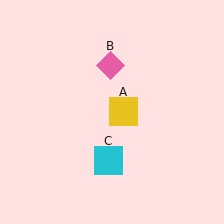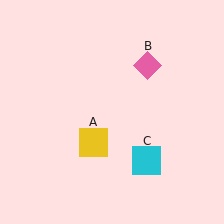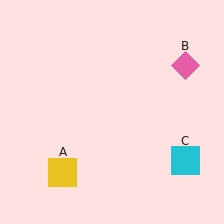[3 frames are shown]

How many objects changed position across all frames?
3 objects changed position: yellow square (object A), pink diamond (object B), cyan square (object C).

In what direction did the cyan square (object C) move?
The cyan square (object C) moved right.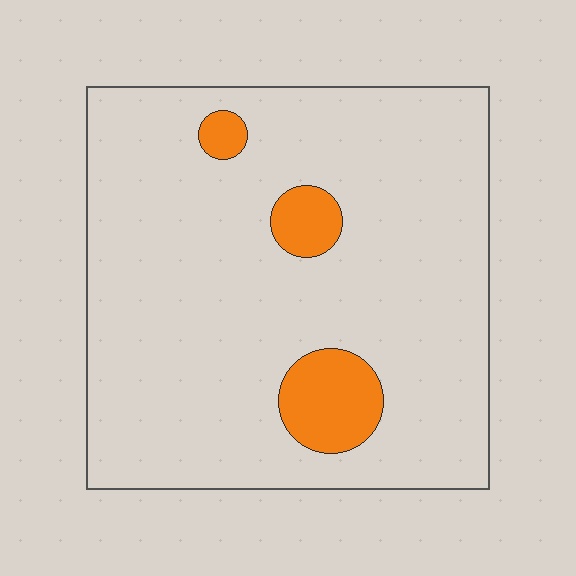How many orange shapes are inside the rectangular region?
3.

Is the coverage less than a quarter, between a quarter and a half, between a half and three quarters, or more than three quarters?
Less than a quarter.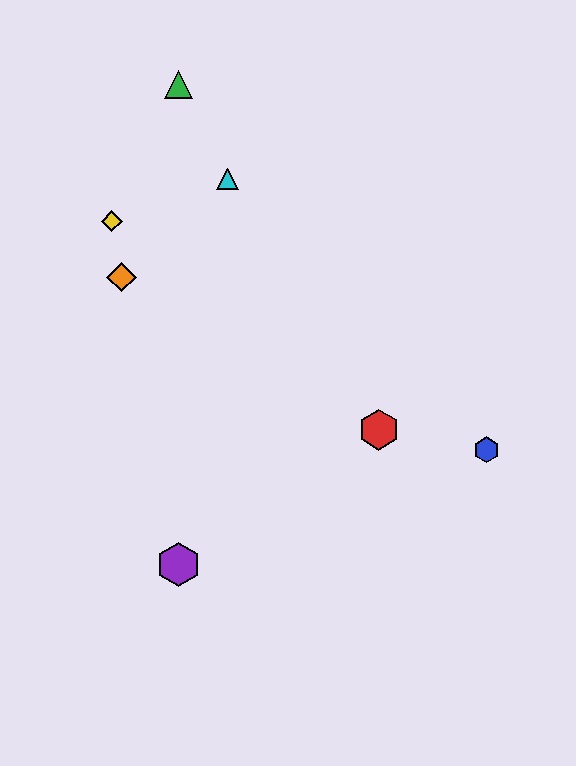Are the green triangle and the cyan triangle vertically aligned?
No, the green triangle is at x≈179 and the cyan triangle is at x≈228.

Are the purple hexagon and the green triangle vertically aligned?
Yes, both are at x≈179.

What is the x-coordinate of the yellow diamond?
The yellow diamond is at x≈112.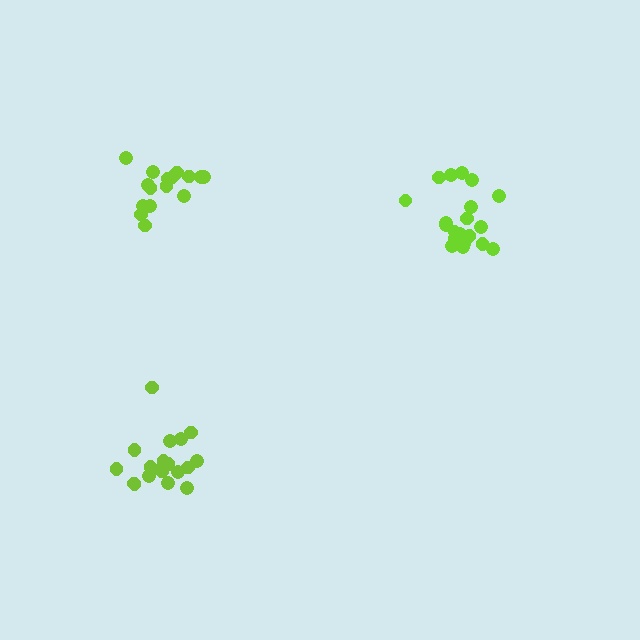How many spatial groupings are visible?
There are 3 spatial groupings.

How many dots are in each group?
Group 1: 21 dots, Group 2: 19 dots, Group 3: 16 dots (56 total).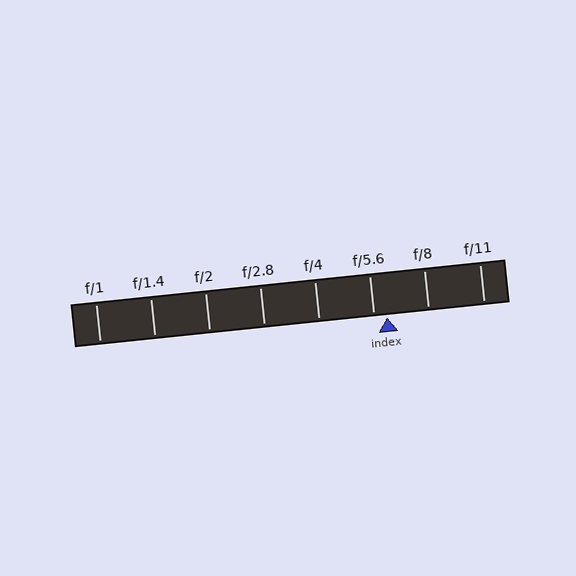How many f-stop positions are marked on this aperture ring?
There are 8 f-stop positions marked.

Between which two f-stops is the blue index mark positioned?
The index mark is between f/5.6 and f/8.